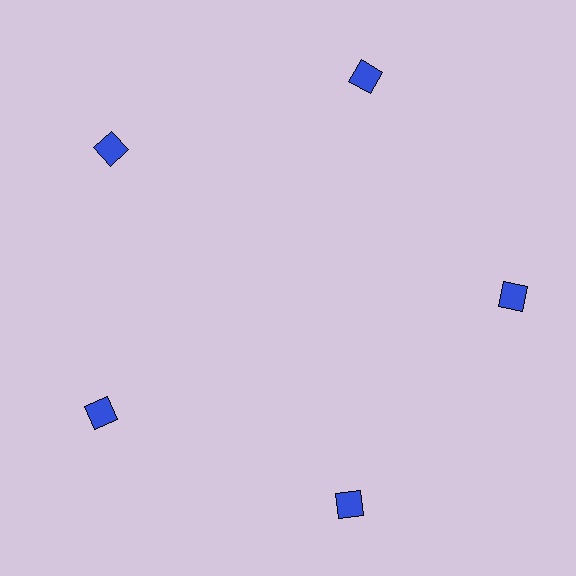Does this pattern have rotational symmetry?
Yes, this pattern has 5-fold rotational symmetry. It looks the same after rotating 72 degrees around the center.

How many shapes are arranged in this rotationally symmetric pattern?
There are 5 shapes, arranged in 5 groups of 1.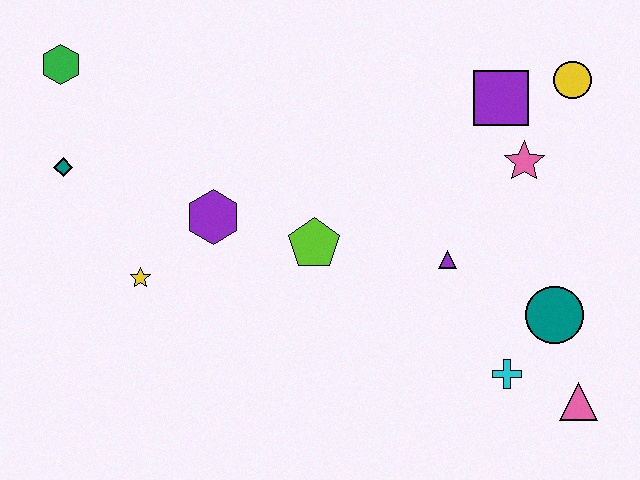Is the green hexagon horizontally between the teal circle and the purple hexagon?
No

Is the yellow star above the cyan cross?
Yes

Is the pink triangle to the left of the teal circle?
No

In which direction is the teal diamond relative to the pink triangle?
The teal diamond is to the left of the pink triangle.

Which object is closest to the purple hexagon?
The yellow star is closest to the purple hexagon.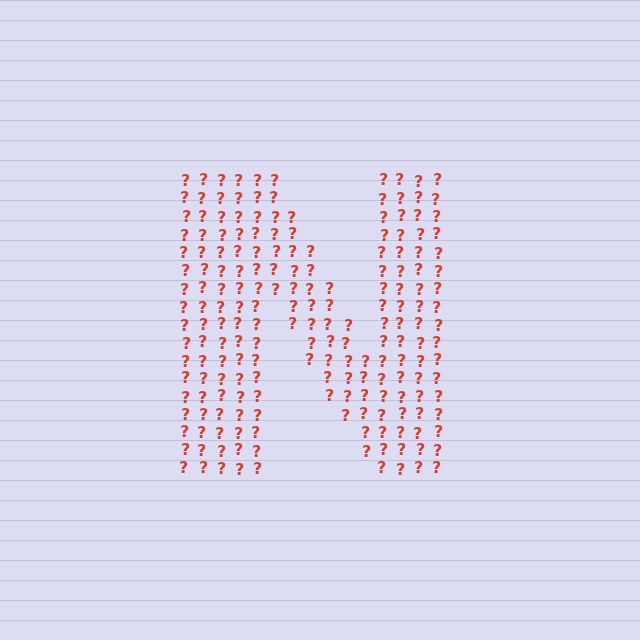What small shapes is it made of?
It is made of small question marks.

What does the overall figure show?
The overall figure shows the letter N.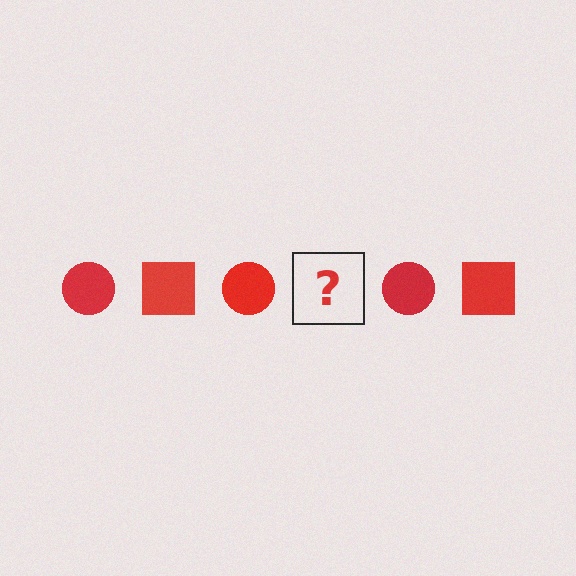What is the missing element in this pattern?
The missing element is a red square.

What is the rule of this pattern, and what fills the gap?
The rule is that the pattern cycles through circle, square shapes in red. The gap should be filled with a red square.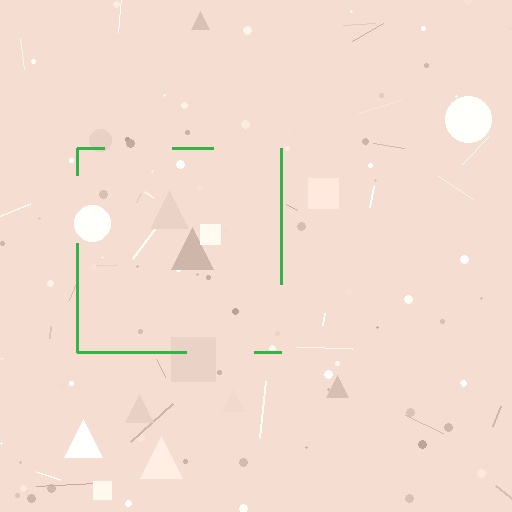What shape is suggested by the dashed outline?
The dashed outline suggests a square.